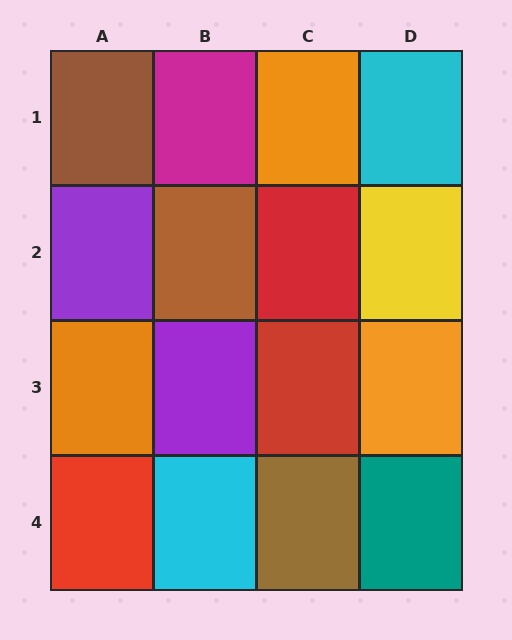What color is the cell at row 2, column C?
Red.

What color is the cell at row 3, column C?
Red.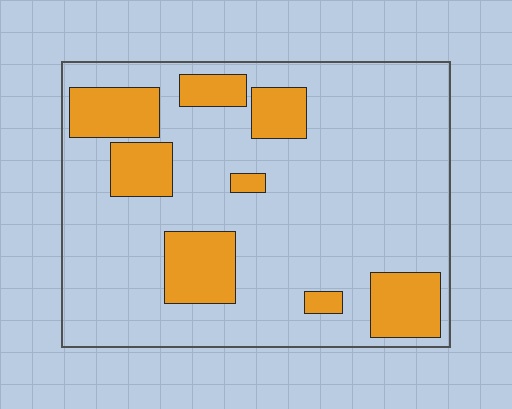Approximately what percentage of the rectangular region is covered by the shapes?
Approximately 20%.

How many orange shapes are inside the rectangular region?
8.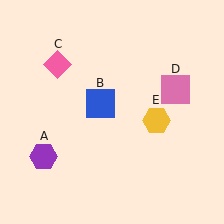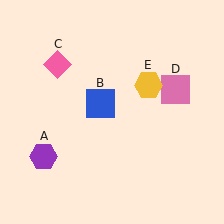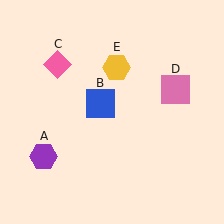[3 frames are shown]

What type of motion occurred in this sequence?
The yellow hexagon (object E) rotated counterclockwise around the center of the scene.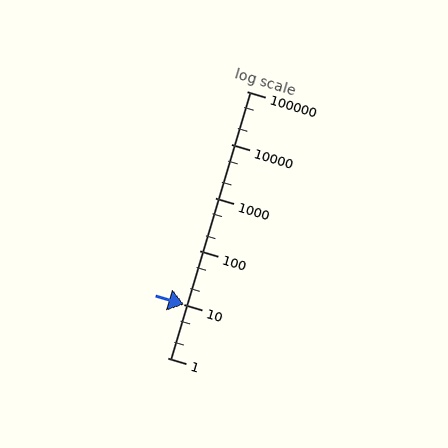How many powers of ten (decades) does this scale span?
The scale spans 5 decades, from 1 to 100000.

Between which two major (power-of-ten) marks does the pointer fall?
The pointer is between 10 and 100.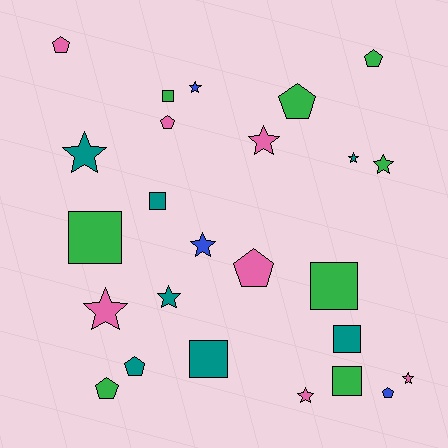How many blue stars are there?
There are 2 blue stars.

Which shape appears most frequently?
Star, with 10 objects.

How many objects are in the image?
There are 25 objects.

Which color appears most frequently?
Green, with 8 objects.